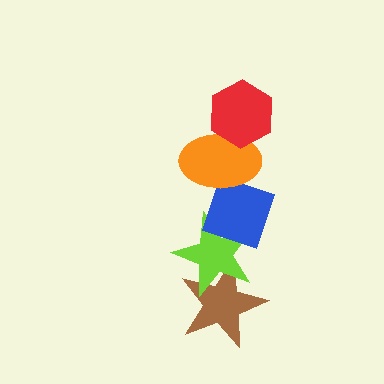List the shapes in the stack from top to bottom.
From top to bottom: the red hexagon, the orange ellipse, the blue diamond, the lime star, the brown star.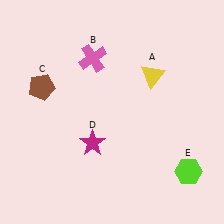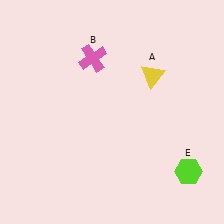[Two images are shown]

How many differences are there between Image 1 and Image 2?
There are 2 differences between the two images.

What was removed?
The magenta star (D), the brown pentagon (C) were removed in Image 2.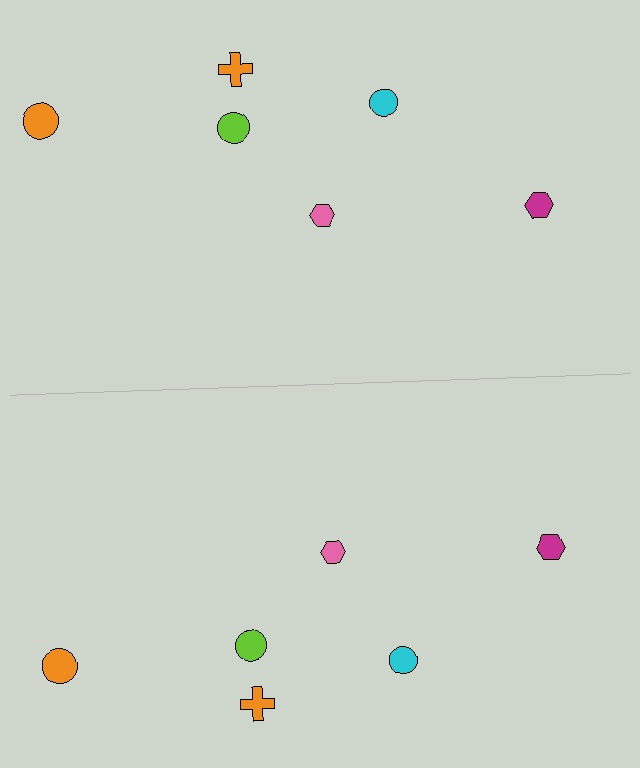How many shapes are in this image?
There are 12 shapes in this image.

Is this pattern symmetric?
Yes, this pattern has bilateral (reflection) symmetry.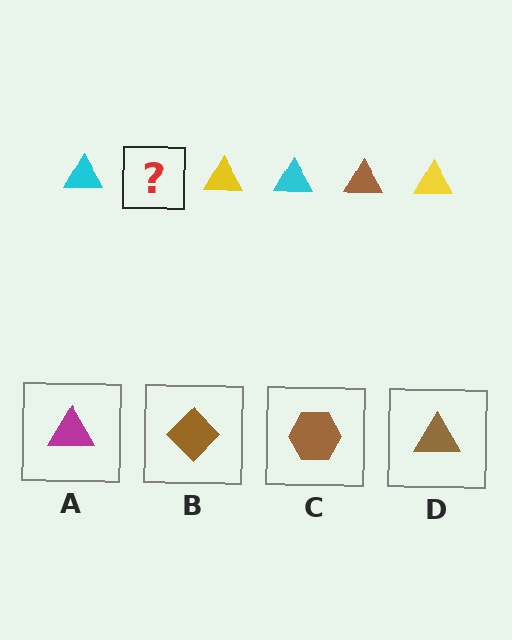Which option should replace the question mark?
Option D.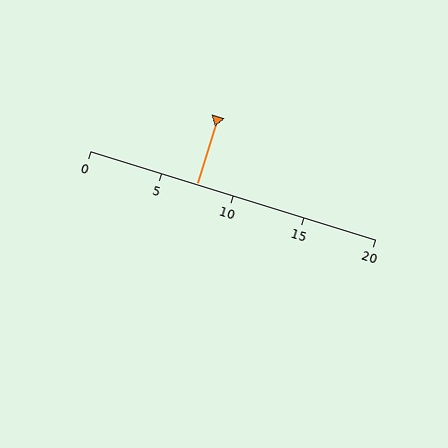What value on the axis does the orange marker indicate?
The marker indicates approximately 7.5.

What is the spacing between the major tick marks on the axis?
The major ticks are spaced 5 apart.